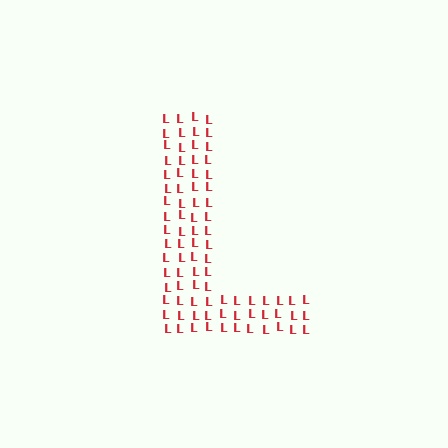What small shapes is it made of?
It is made of small letter L's.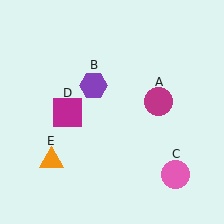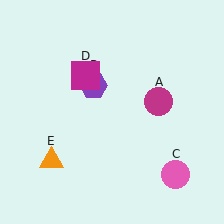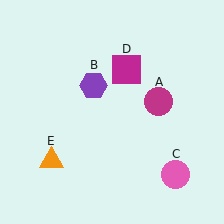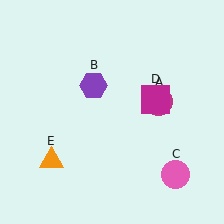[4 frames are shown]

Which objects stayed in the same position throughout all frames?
Magenta circle (object A) and purple hexagon (object B) and pink circle (object C) and orange triangle (object E) remained stationary.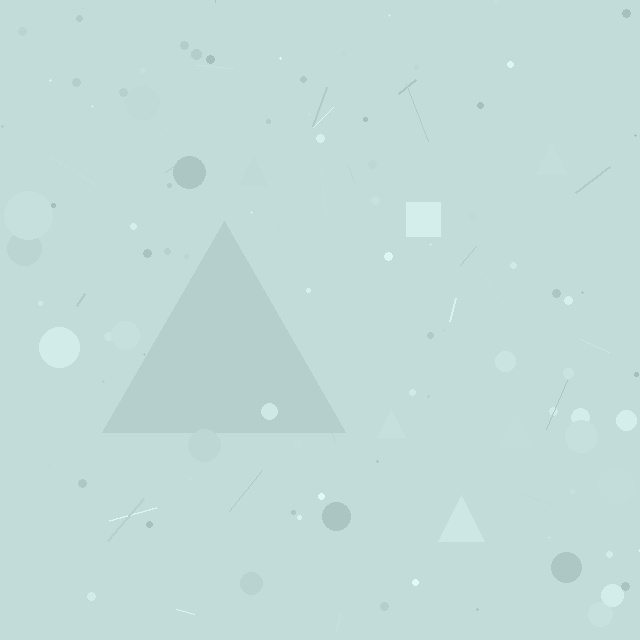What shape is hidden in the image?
A triangle is hidden in the image.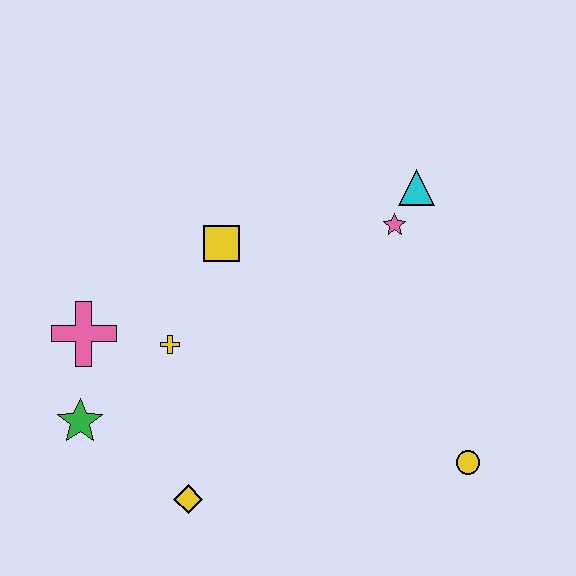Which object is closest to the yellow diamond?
The green star is closest to the yellow diamond.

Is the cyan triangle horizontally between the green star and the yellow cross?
No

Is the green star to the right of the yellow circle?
No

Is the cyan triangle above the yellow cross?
Yes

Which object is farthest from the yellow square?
The yellow circle is farthest from the yellow square.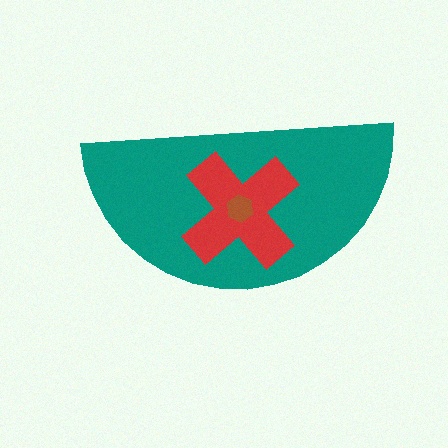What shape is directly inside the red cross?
The brown hexagon.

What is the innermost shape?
The brown hexagon.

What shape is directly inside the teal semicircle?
The red cross.